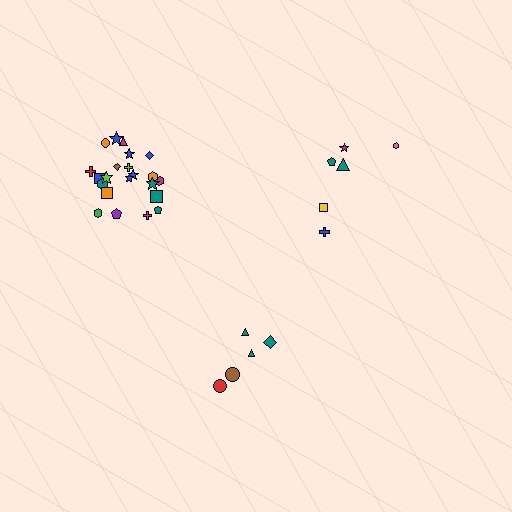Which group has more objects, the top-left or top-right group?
The top-left group.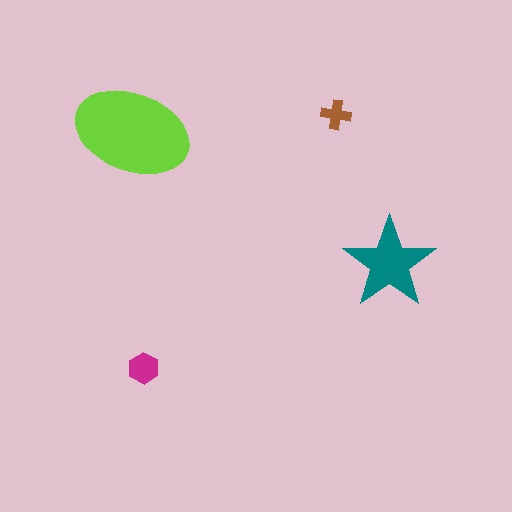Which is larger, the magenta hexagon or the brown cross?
The magenta hexagon.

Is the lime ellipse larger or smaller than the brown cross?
Larger.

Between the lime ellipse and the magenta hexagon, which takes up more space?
The lime ellipse.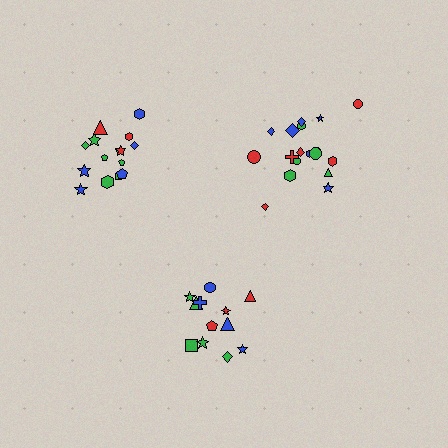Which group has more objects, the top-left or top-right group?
The top-right group.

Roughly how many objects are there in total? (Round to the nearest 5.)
Roughly 45 objects in total.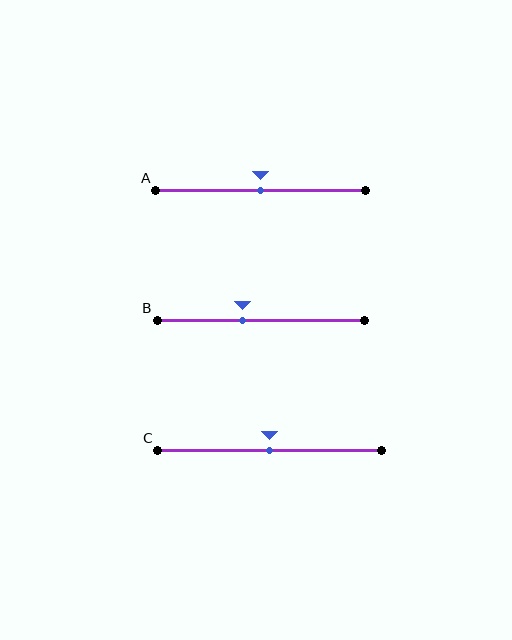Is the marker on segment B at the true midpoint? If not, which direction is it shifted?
No, the marker on segment B is shifted to the left by about 9% of the segment length.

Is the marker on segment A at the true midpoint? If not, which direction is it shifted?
Yes, the marker on segment A is at the true midpoint.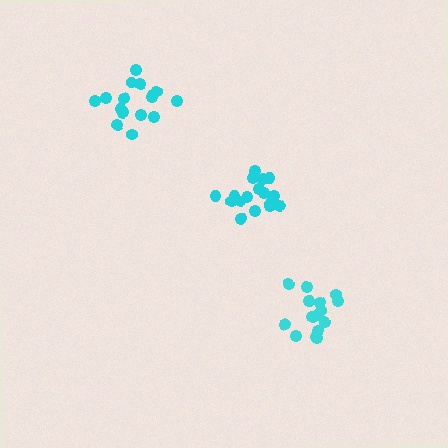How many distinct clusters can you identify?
There are 3 distinct clusters.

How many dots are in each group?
Group 1: 16 dots, Group 2: 19 dots, Group 3: 16 dots (51 total).